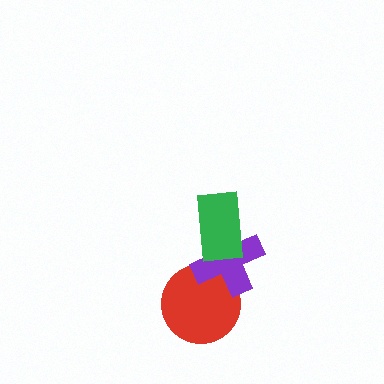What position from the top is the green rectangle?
The green rectangle is 1st from the top.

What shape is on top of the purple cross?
The green rectangle is on top of the purple cross.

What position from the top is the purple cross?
The purple cross is 2nd from the top.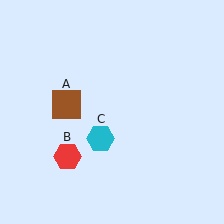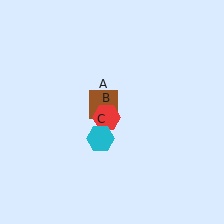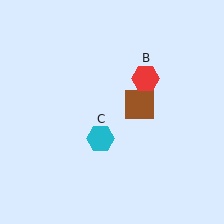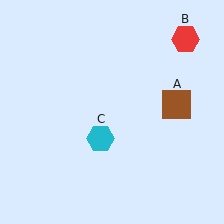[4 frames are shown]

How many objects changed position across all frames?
2 objects changed position: brown square (object A), red hexagon (object B).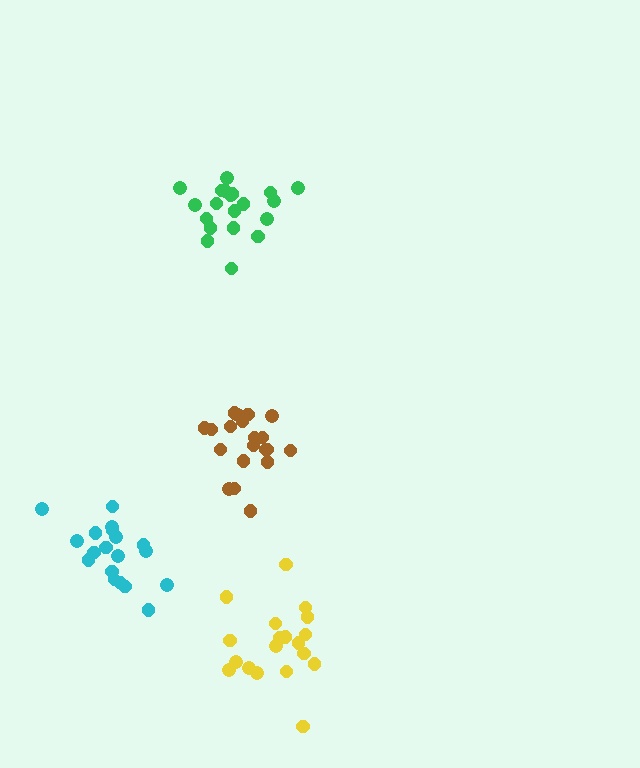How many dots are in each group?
Group 1: 20 dots, Group 2: 20 dots, Group 3: 19 dots, Group 4: 20 dots (79 total).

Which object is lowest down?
The yellow cluster is bottommost.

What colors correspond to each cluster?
The clusters are colored: brown, green, cyan, yellow.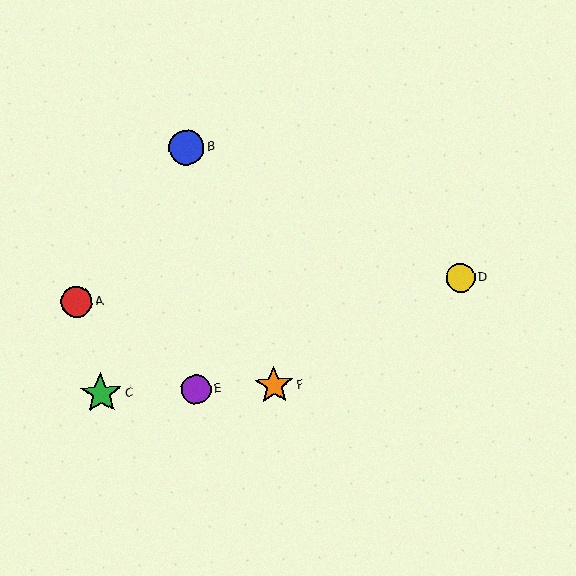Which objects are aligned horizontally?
Objects C, E, F are aligned horizontally.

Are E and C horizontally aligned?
Yes, both are at y≈389.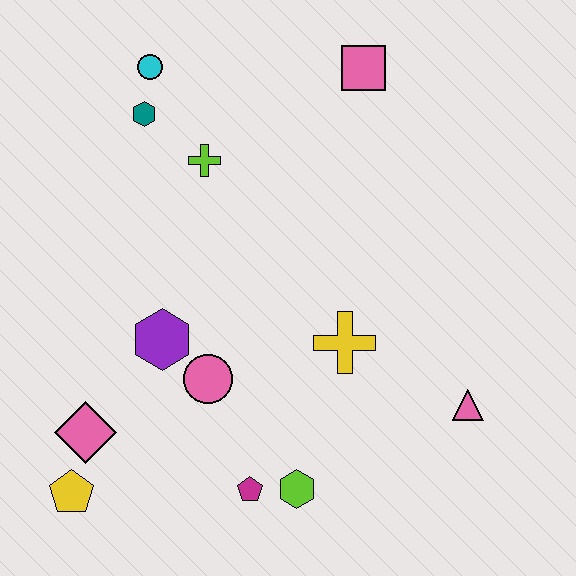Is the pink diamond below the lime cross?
Yes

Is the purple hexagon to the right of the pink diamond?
Yes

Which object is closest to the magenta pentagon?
The lime hexagon is closest to the magenta pentagon.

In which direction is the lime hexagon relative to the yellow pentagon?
The lime hexagon is to the right of the yellow pentagon.